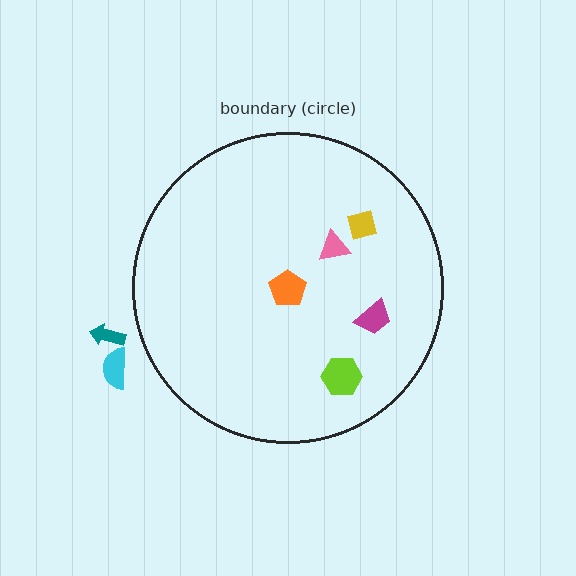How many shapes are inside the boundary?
5 inside, 2 outside.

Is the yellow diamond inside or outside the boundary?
Inside.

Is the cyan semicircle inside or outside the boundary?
Outside.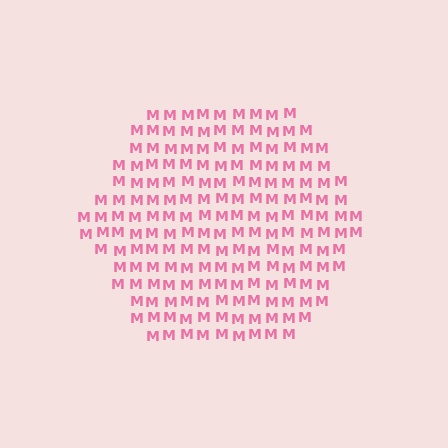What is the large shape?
The large shape is a hexagon.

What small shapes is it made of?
It is made of small letter M's.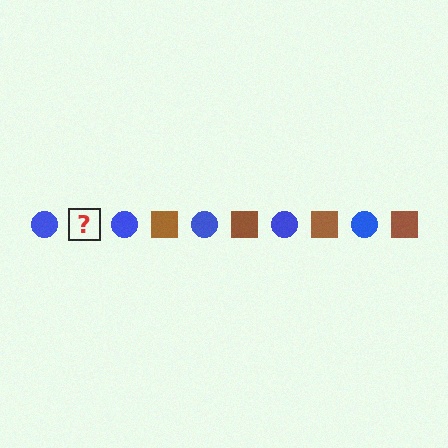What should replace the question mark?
The question mark should be replaced with a brown square.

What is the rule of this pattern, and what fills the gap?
The rule is that the pattern alternates between blue circle and brown square. The gap should be filled with a brown square.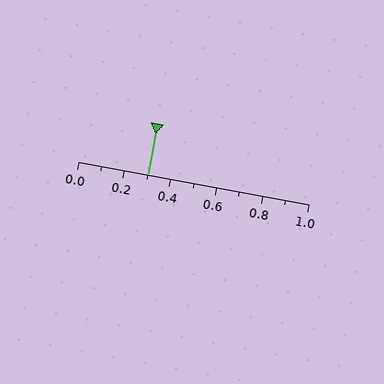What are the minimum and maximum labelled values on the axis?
The axis runs from 0.0 to 1.0.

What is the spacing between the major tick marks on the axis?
The major ticks are spaced 0.2 apart.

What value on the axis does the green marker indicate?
The marker indicates approximately 0.3.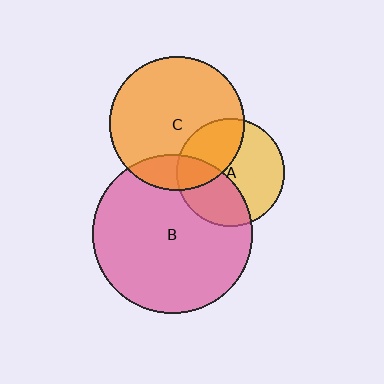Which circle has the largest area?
Circle B (pink).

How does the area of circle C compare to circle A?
Approximately 1.5 times.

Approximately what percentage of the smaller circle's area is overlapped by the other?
Approximately 35%.